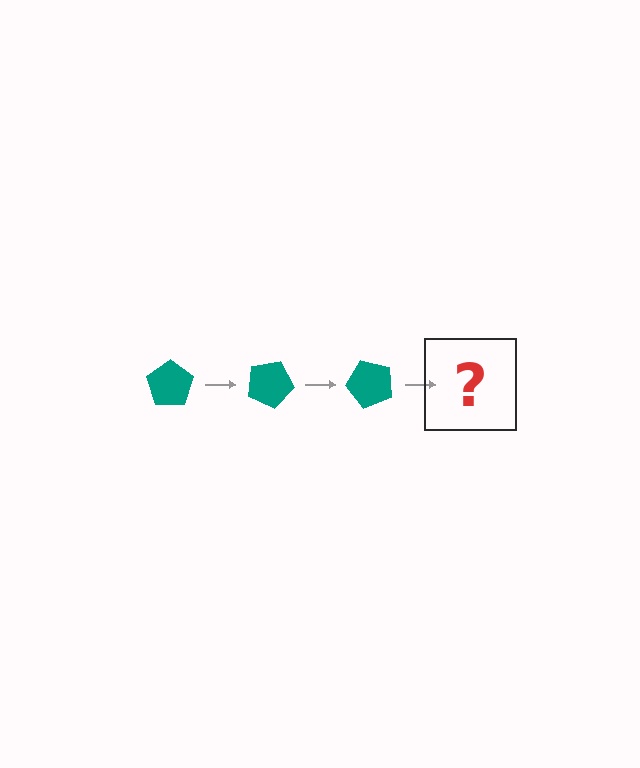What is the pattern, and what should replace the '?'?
The pattern is that the pentagon rotates 25 degrees each step. The '?' should be a teal pentagon rotated 75 degrees.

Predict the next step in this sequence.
The next step is a teal pentagon rotated 75 degrees.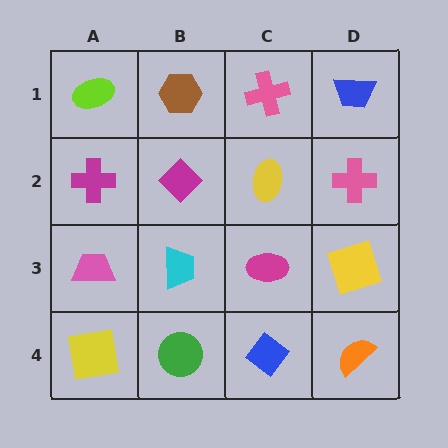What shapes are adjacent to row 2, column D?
A blue trapezoid (row 1, column D), a yellow square (row 3, column D), a yellow ellipse (row 2, column C).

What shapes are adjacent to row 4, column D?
A yellow square (row 3, column D), a blue diamond (row 4, column C).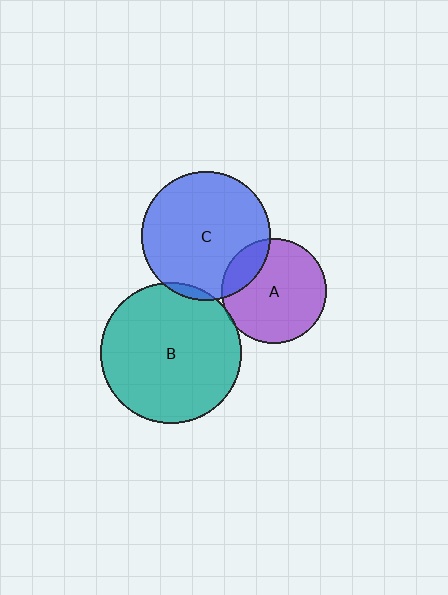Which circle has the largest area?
Circle B (teal).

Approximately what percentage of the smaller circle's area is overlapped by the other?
Approximately 20%.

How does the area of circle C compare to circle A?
Approximately 1.5 times.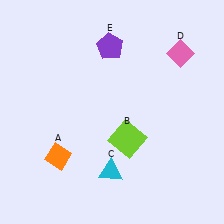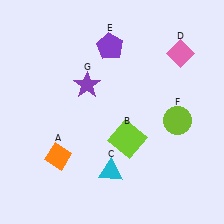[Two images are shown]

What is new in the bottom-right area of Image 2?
A lime circle (F) was added in the bottom-right area of Image 2.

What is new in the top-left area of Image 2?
A purple star (G) was added in the top-left area of Image 2.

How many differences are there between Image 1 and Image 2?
There are 2 differences between the two images.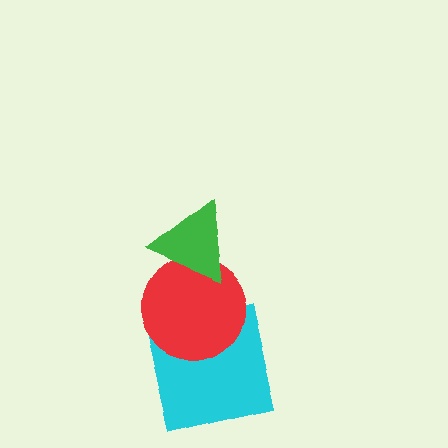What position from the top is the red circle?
The red circle is 2nd from the top.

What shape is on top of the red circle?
The green triangle is on top of the red circle.